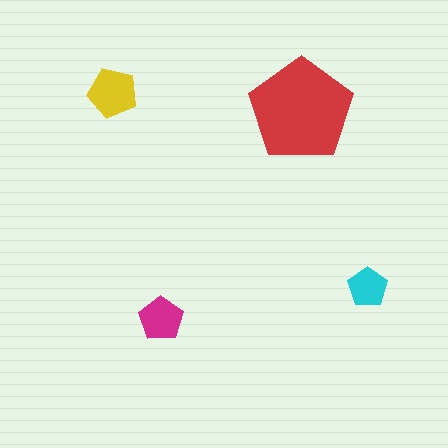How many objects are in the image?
There are 4 objects in the image.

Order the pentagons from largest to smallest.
the red one, the yellow one, the magenta one, the cyan one.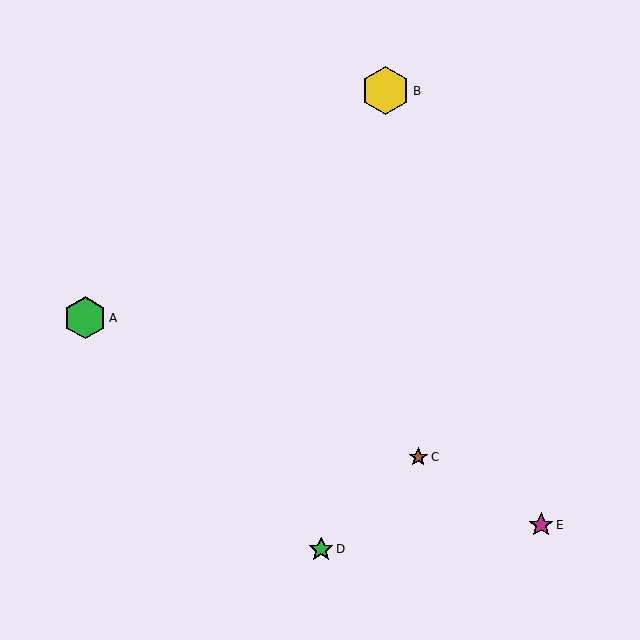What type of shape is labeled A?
Shape A is a green hexagon.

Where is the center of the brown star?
The center of the brown star is at (418, 457).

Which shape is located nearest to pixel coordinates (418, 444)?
The brown star (labeled C) at (418, 457) is nearest to that location.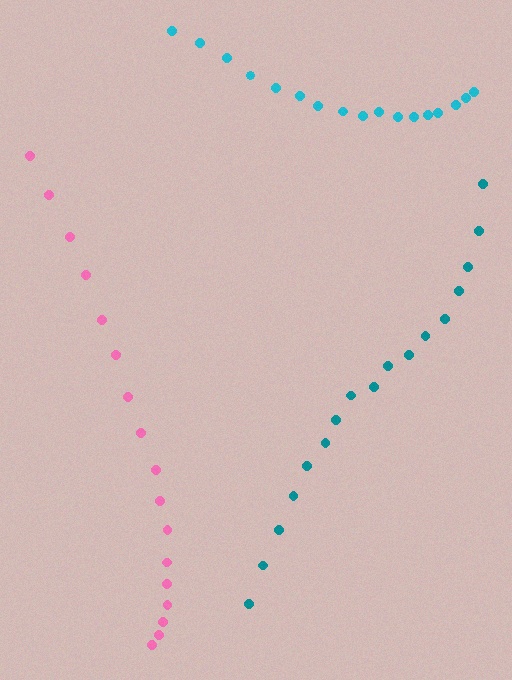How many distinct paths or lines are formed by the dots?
There are 3 distinct paths.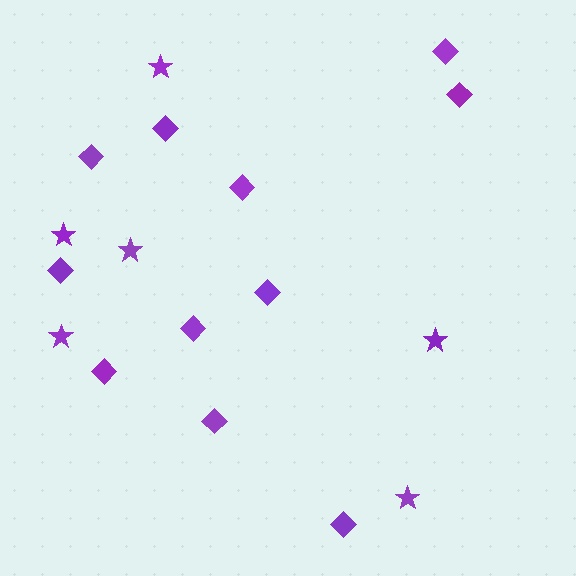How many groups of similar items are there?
There are 2 groups: one group of stars (6) and one group of diamonds (11).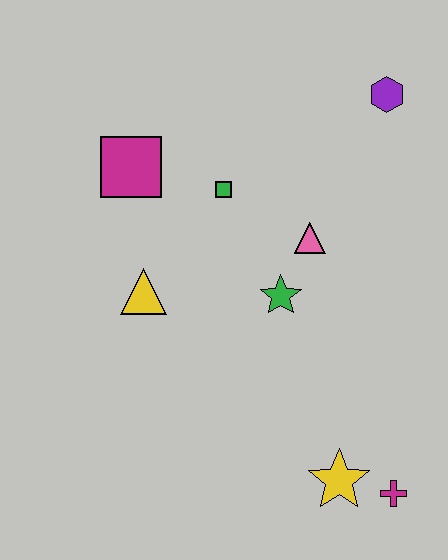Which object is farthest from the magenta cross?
The magenta square is farthest from the magenta cross.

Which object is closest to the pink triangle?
The green star is closest to the pink triangle.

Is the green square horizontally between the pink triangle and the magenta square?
Yes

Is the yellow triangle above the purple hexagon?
No